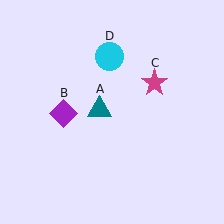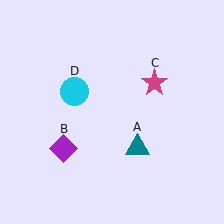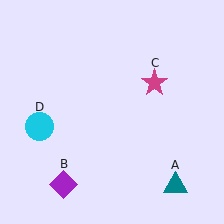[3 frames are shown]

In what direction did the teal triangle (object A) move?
The teal triangle (object A) moved down and to the right.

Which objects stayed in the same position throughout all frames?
Magenta star (object C) remained stationary.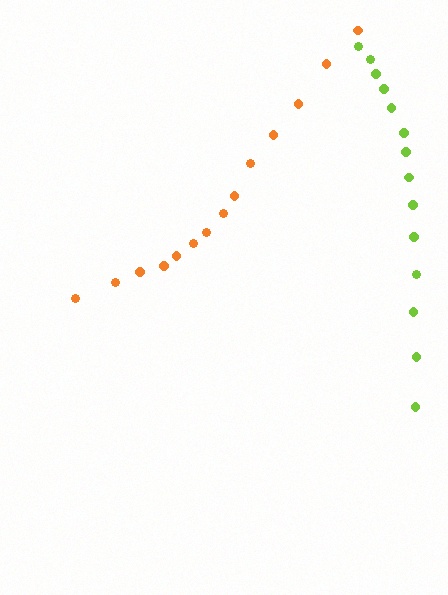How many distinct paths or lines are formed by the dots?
There are 2 distinct paths.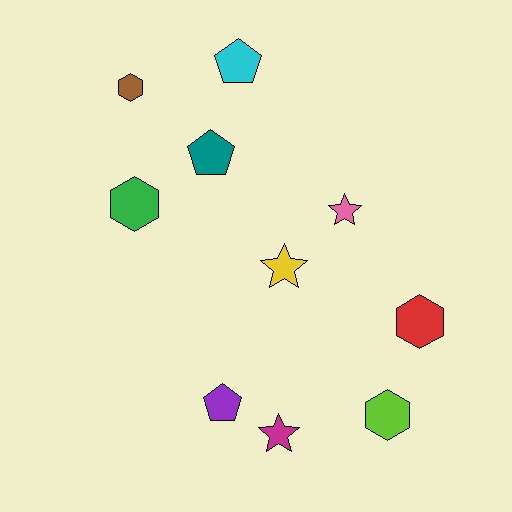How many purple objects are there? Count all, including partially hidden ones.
There is 1 purple object.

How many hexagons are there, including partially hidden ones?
There are 4 hexagons.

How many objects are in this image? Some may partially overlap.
There are 10 objects.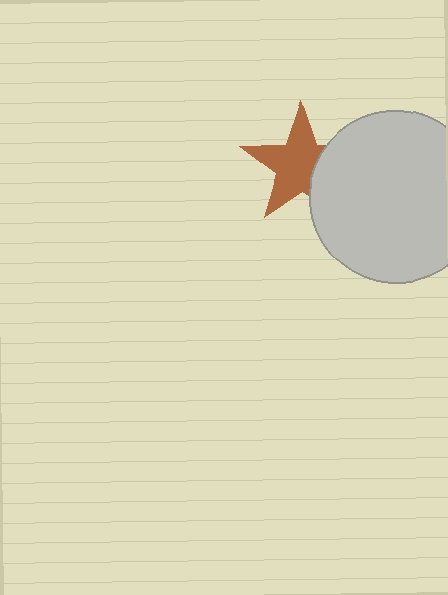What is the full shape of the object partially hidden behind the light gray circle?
The partially hidden object is a brown star.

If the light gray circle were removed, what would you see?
You would see the complete brown star.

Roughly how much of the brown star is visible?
Most of it is visible (roughly 69%).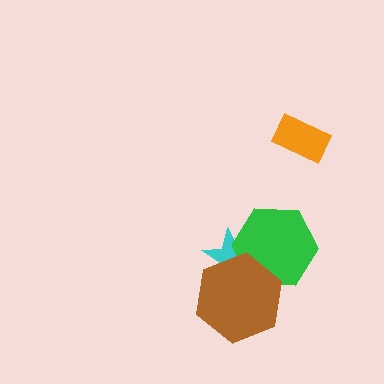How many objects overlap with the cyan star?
2 objects overlap with the cyan star.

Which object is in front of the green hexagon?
The brown hexagon is in front of the green hexagon.